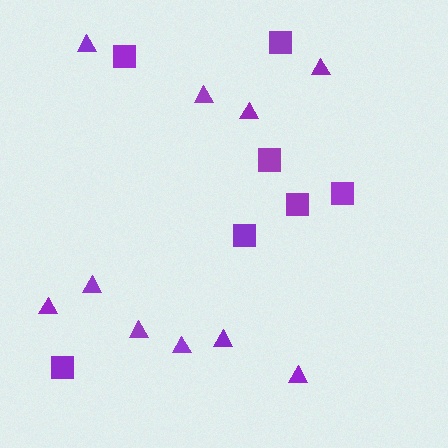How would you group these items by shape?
There are 2 groups: one group of squares (7) and one group of triangles (10).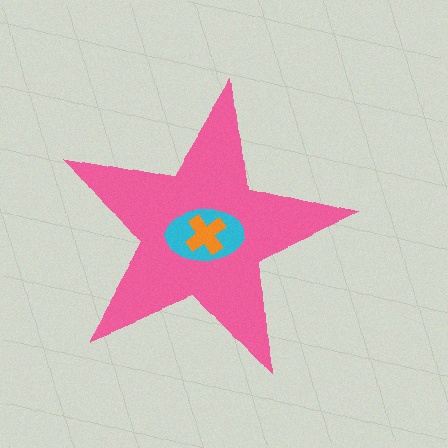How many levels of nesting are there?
3.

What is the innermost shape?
The orange cross.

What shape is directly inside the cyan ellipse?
The orange cross.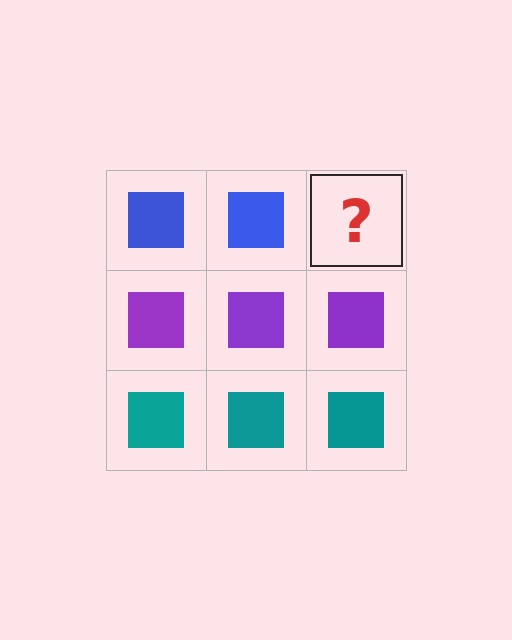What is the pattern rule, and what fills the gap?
The rule is that each row has a consistent color. The gap should be filled with a blue square.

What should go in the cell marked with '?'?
The missing cell should contain a blue square.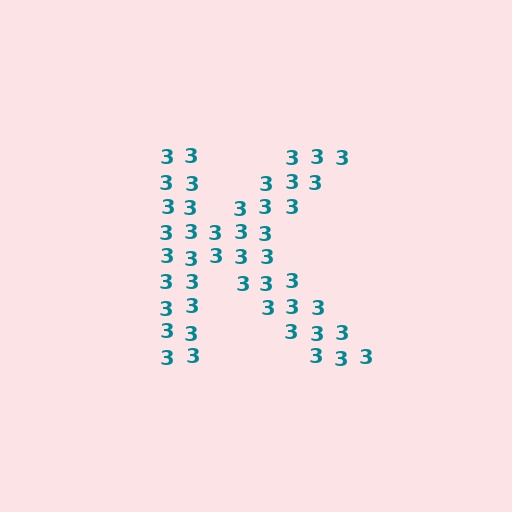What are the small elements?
The small elements are digit 3's.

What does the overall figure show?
The overall figure shows the letter K.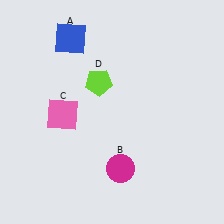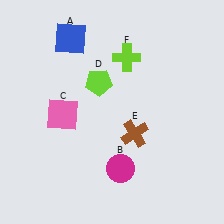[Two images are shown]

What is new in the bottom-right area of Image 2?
A brown cross (E) was added in the bottom-right area of Image 2.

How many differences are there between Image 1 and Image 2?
There are 2 differences between the two images.